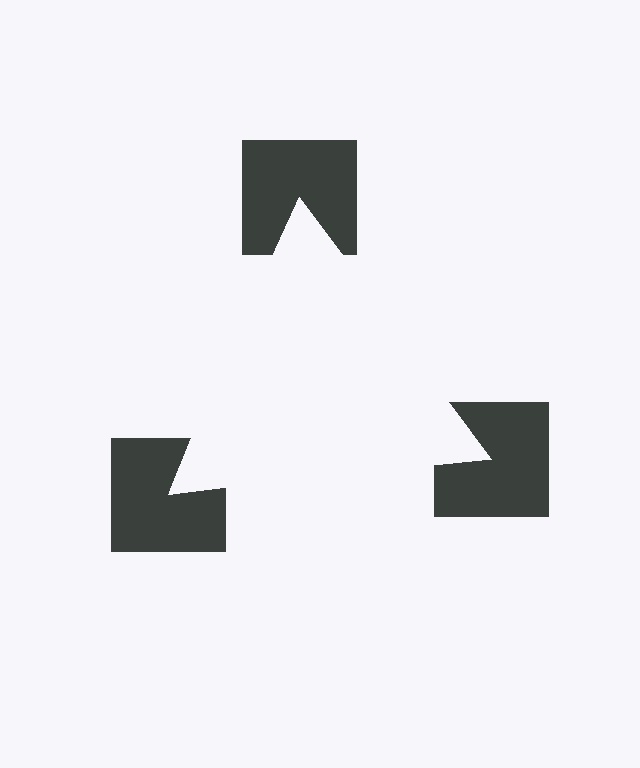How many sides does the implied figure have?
3 sides.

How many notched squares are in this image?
There are 3 — one at each vertex of the illusory triangle.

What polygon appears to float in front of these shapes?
An illusory triangle — its edges are inferred from the aligned wedge cuts in the notched squares, not physically drawn.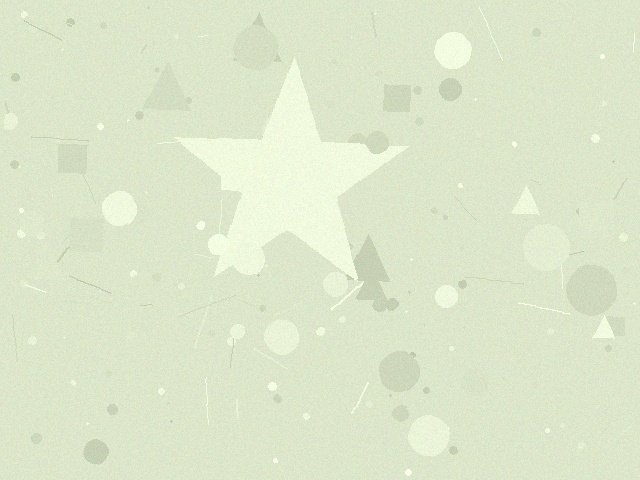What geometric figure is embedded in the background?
A star is embedded in the background.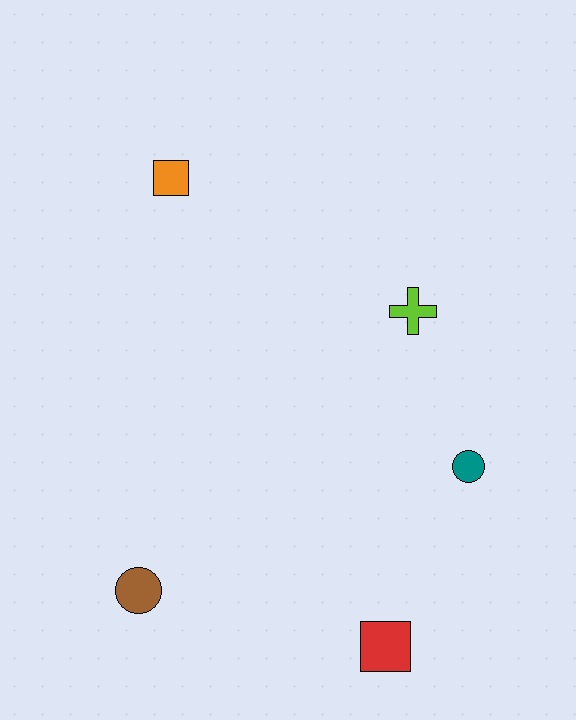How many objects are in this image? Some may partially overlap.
There are 5 objects.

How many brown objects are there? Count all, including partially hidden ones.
There is 1 brown object.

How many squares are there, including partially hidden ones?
There are 2 squares.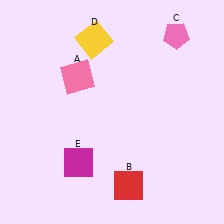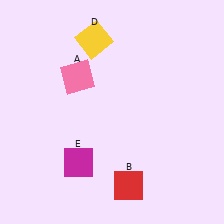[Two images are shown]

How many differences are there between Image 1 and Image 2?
There is 1 difference between the two images.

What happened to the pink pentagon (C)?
The pink pentagon (C) was removed in Image 2. It was in the top-right area of Image 1.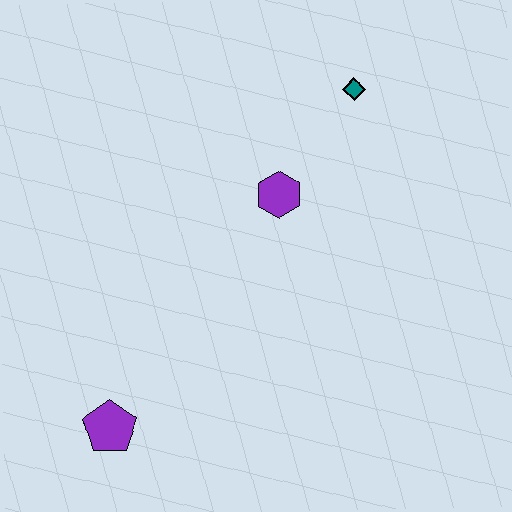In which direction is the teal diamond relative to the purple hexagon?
The teal diamond is above the purple hexagon.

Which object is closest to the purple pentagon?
The purple hexagon is closest to the purple pentagon.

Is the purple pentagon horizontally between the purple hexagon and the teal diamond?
No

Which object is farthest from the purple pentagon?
The teal diamond is farthest from the purple pentagon.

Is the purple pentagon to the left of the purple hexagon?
Yes